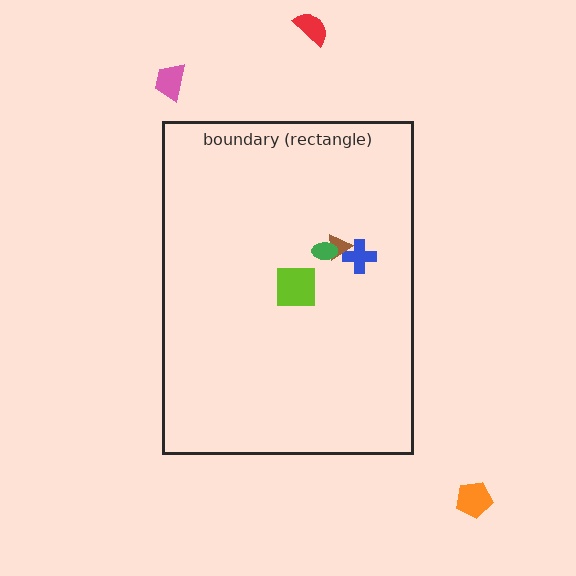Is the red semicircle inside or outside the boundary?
Outside.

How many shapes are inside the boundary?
4 inside, 3 outside.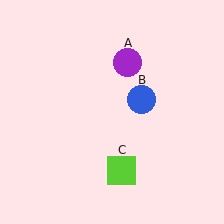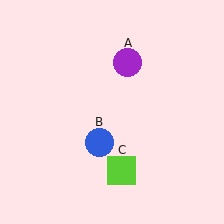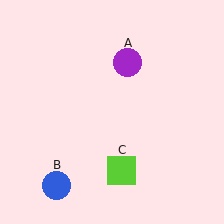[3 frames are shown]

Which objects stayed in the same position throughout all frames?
Purple circle (object A) and lime square (object C) remained stationary.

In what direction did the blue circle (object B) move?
The blue circle (object B) moved down and to the left.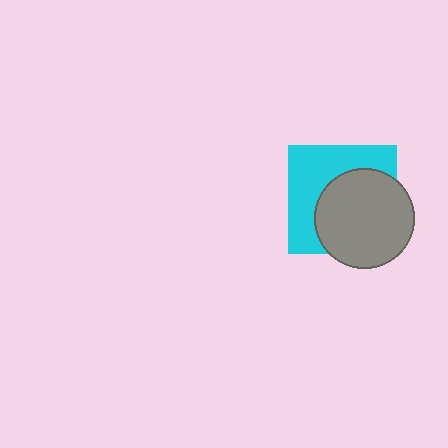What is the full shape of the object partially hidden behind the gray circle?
The partially hidden object is a cyan square.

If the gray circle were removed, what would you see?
You would see the complete cyan square.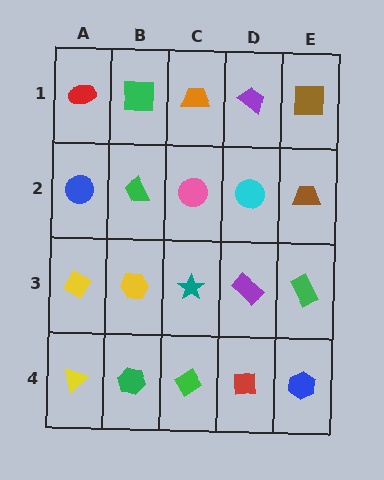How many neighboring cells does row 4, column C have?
3.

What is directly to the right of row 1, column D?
A brown square.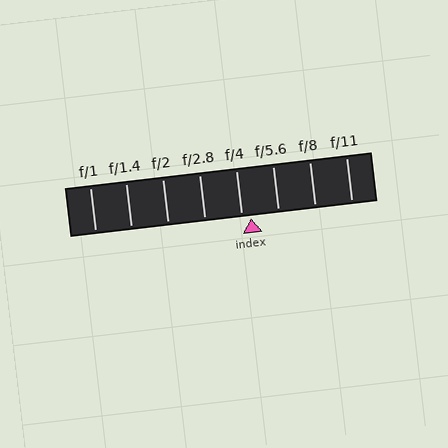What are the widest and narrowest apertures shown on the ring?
The widest aperture shown is f/1 and the narrowest is f/11.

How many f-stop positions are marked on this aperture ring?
There are 8 f-stop positions marked.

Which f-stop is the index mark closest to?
The index mark is closest to f/4.